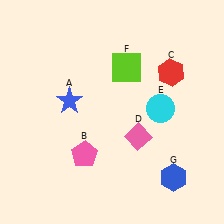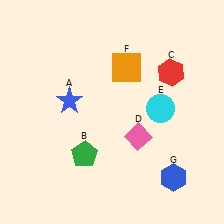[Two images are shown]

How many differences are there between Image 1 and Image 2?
There are 2 differences between the two images.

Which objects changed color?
B changed from pink to green. F changed from lime to orange.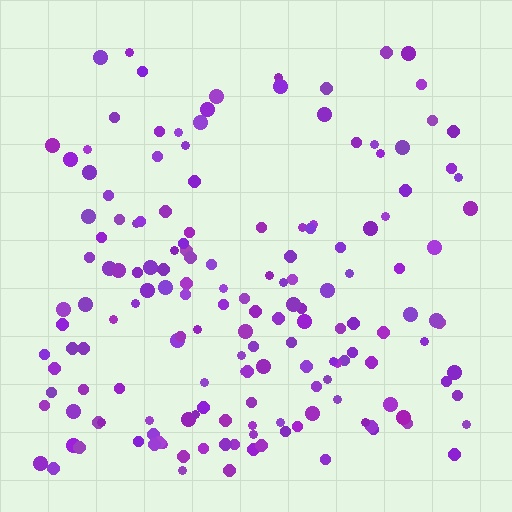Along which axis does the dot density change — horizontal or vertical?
Vertical.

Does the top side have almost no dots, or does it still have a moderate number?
Still a moderate number, just noticeably fewer than the bottom.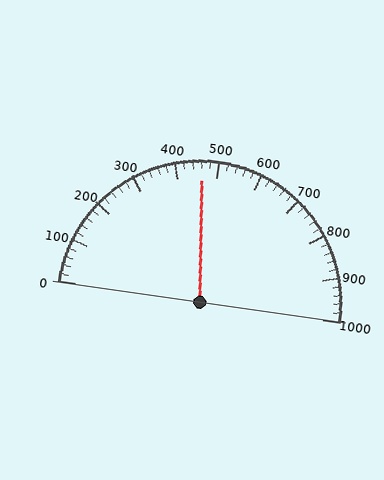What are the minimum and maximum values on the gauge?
The gauge ranges from 0 to 1000.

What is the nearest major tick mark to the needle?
The nearest major tick mark is 500.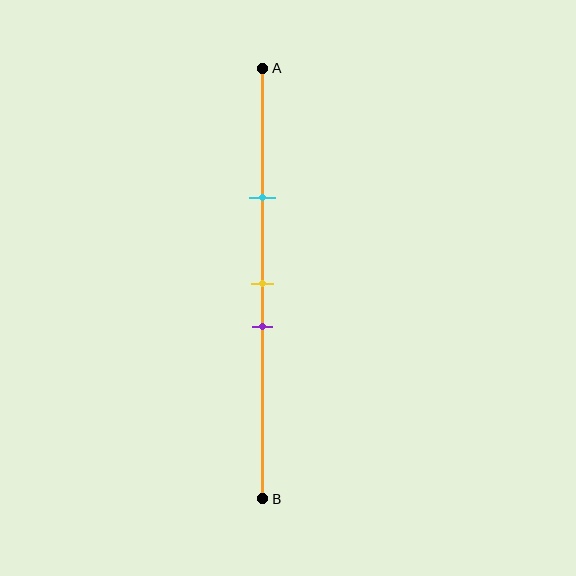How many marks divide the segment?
There are 3 marks dividing the segment.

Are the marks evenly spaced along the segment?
No, the marks are not evenly spaced.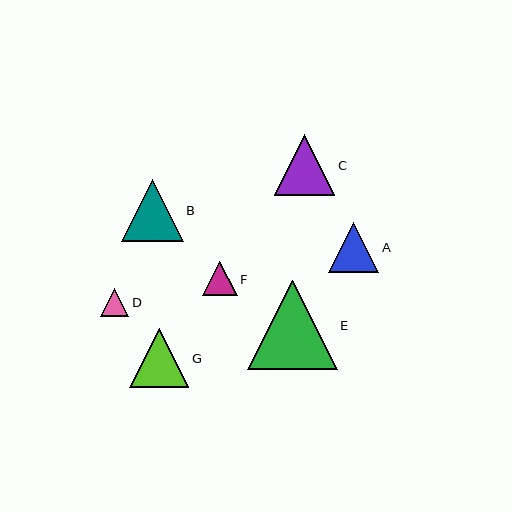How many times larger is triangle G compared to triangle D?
Triangle G is approximately 2.1 times the size of triangle D.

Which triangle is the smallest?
Triangle D is the smallest with a size of approximately 28 pixels.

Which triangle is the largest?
Triangle E is the largest with a size of approximately 89 pixels.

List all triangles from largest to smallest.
From largest to smallest: E, B, C, G, A, F, D.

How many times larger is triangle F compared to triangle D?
Triangle F is approximately 1.3 times the size of triangle D.